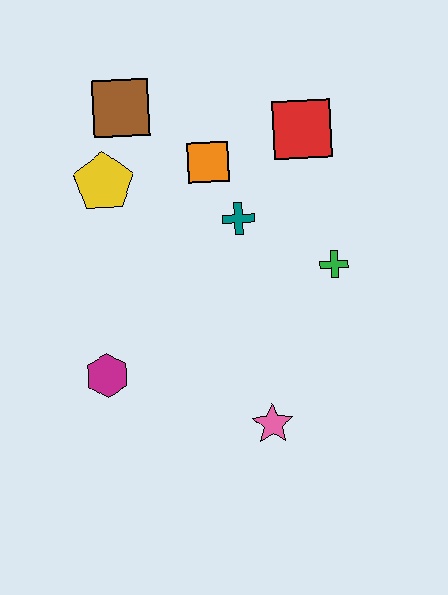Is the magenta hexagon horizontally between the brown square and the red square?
No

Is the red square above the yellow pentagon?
Yes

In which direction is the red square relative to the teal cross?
The red square is above the teal cross.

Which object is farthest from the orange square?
The pink star is farthest from the orange square.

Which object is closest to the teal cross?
The orange square is closest to the teal cross.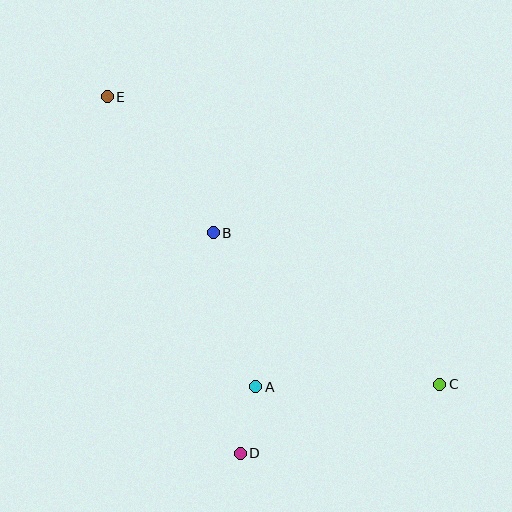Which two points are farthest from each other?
Points C and E are farthest from each other.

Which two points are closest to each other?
Points A and D are closest to each other.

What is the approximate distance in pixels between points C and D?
The distance between C and D is approximately 211 pixels.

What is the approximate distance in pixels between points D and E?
The distance between D and E is approximately 381 pixels.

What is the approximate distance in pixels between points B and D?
The distance between B and D is approximately 223 pixels.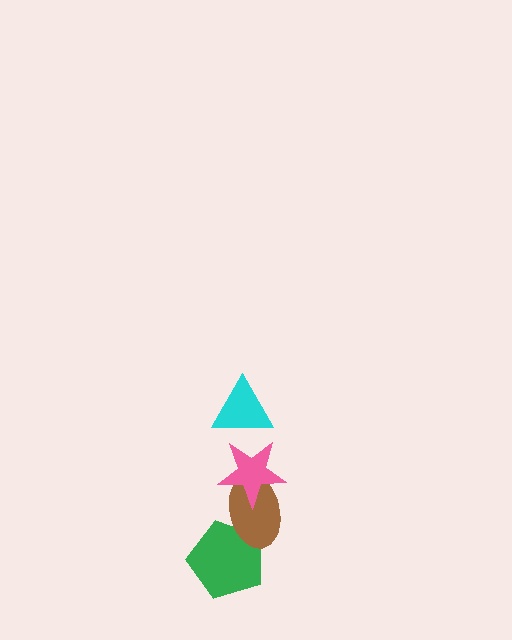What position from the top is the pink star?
The pink star is 2nd from the top.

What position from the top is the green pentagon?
The green pentagon is 4th from the top.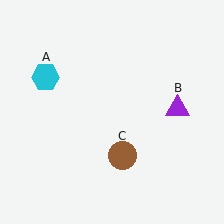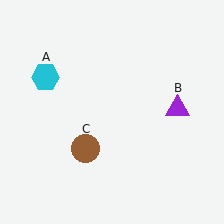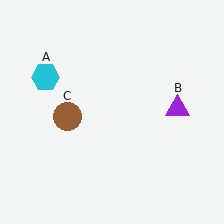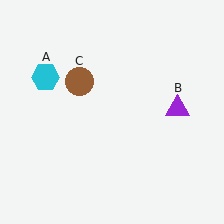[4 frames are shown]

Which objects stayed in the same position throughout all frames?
Cyan hexagon (object A) and purple triangle (object B) remained stationary.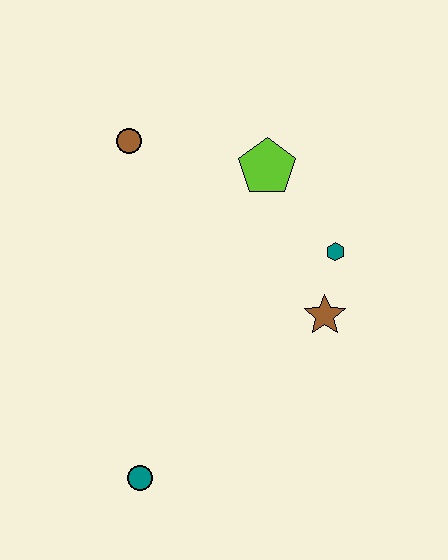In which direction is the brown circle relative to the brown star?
The brown circle is to the left of the brown star.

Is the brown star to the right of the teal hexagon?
No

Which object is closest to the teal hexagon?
The brown star is closest to the teal hexagon.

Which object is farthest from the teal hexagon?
The teal circle is farthest from the teal hexagon.